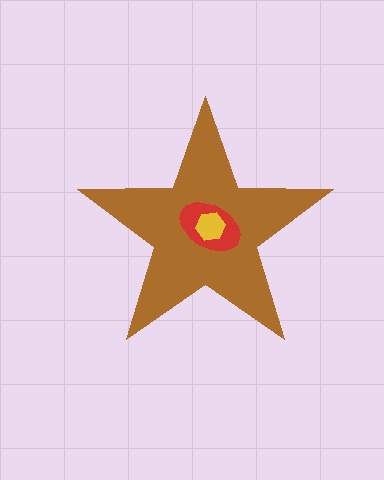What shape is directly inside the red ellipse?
The yellow hexagon.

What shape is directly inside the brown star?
The red ellipse.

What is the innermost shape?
The yellow hexagon.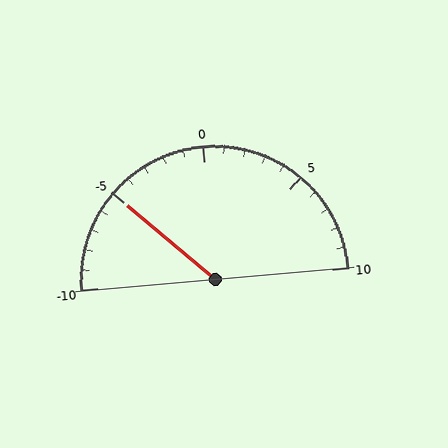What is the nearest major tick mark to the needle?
The nearest major tick mark is -5.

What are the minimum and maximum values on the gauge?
The gauge ranges from -10 to 10.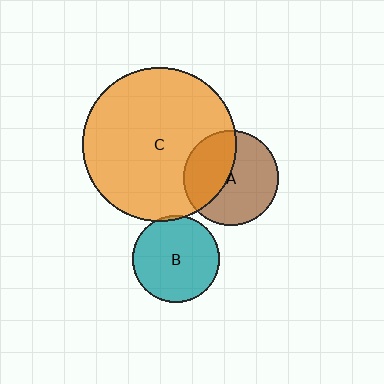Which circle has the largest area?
Circle C (orange).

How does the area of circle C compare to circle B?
Approximately 3.1 times.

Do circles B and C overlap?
Yes.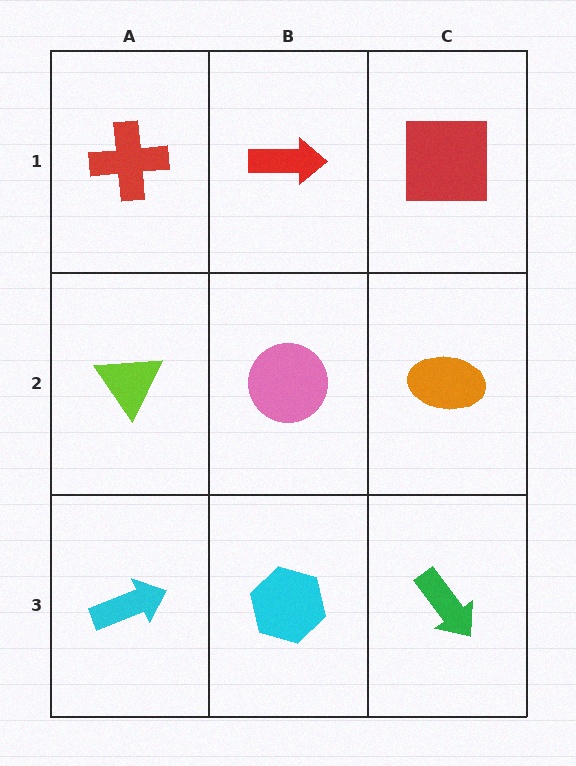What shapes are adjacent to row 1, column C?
An orange ellipse (row 2, column C), a red arrow (row 1, column B).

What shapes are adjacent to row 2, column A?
A red cross (row 1, column A), a cyan arrow (row 3, column A), a pink circle (row 2, column B).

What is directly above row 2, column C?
A red square.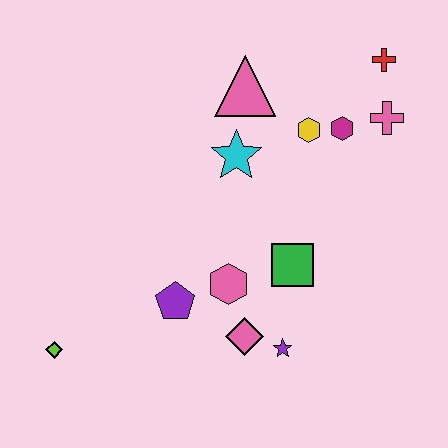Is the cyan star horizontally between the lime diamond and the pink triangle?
Yes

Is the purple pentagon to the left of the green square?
Yes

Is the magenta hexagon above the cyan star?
Yes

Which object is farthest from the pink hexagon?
The red cross is farthest from the pink hexagon.